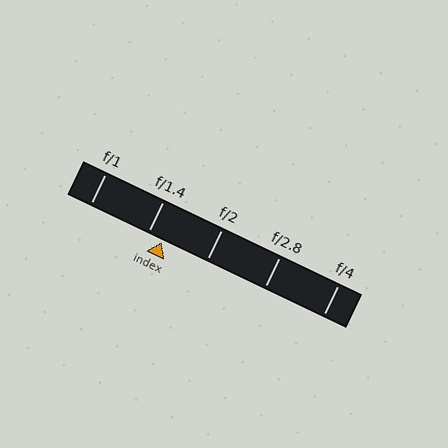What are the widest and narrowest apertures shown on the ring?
The widest aperture shown is f/1 and the narrowest is f/4.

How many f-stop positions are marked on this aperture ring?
There are 5 f-stop positions marked.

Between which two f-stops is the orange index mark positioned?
The index mark is between f/1.4 and f/2.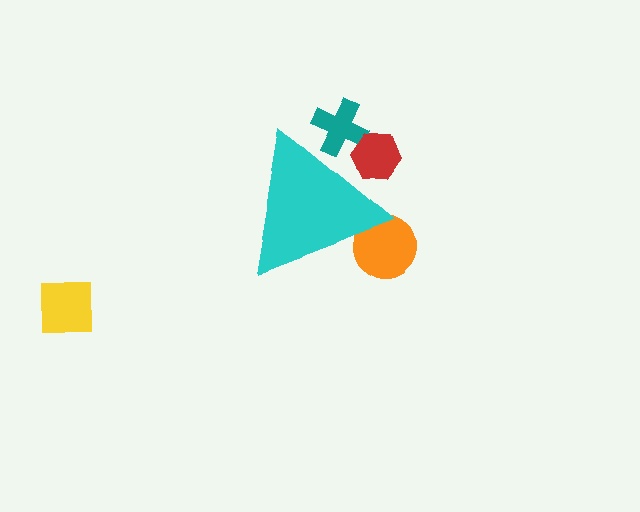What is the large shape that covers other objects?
A cyan triangle.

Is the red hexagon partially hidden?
Yes, the red hexagon is partially hidden behind the cyan triangle.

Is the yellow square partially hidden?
No, the yellow square is fully visible.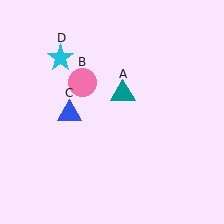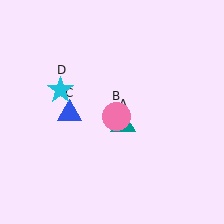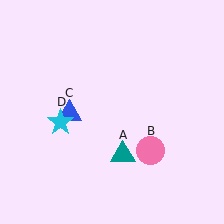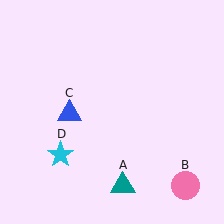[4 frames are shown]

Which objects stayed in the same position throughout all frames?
Blue triangle (object C) remained stationary.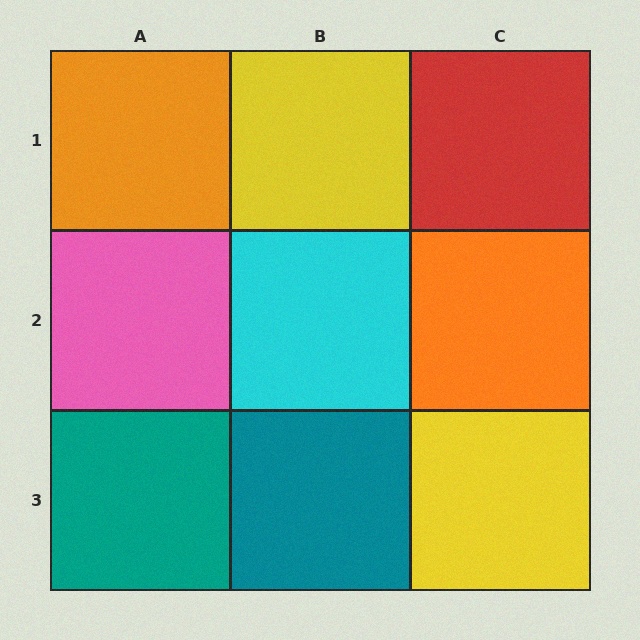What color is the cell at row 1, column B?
Yellow.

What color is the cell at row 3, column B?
Teal.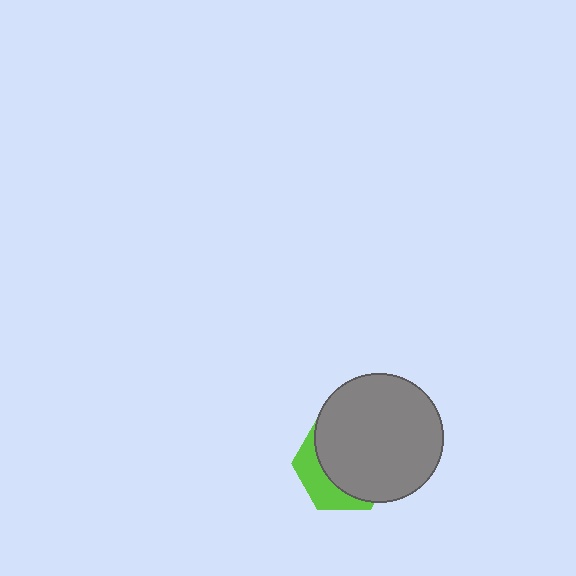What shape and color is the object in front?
The object in front is a gray circle.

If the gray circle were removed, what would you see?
You would see the complete lime hexagon.